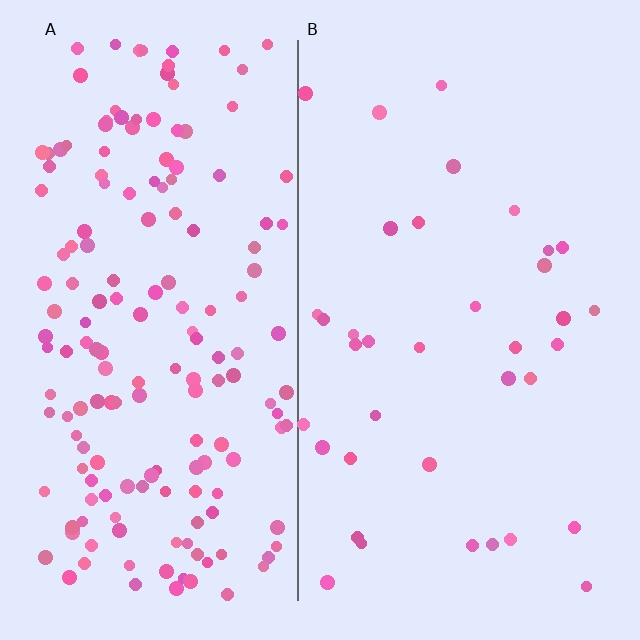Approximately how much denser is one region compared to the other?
Approximately 4.6× — region A over region B.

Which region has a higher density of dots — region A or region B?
A (the left).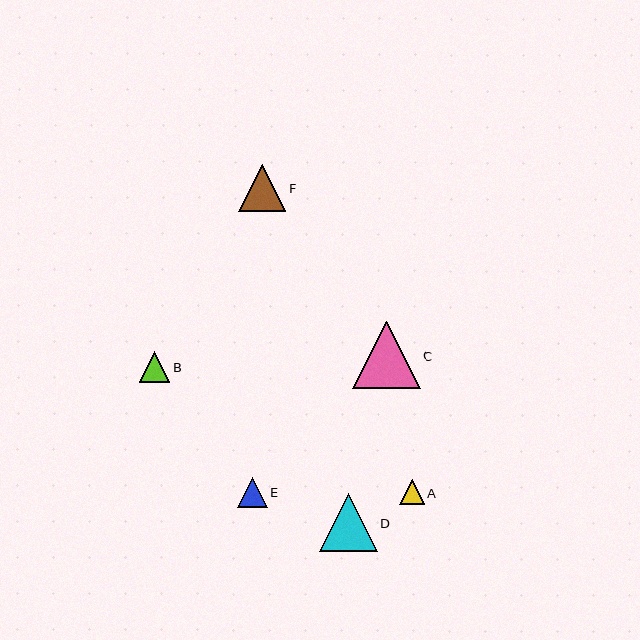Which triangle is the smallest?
Triangle A is the smallest with a size of approximately 24 pixels.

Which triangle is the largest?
Triangle C is the largest with a size of approximately 68 pixels.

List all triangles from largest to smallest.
From largest to smallest: C, D, F, E, B, A.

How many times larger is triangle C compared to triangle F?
Triangle C is approximately 1.4 times the size of triangle F.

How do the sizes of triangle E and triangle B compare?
Triangle E and triangle B are approximately the same size.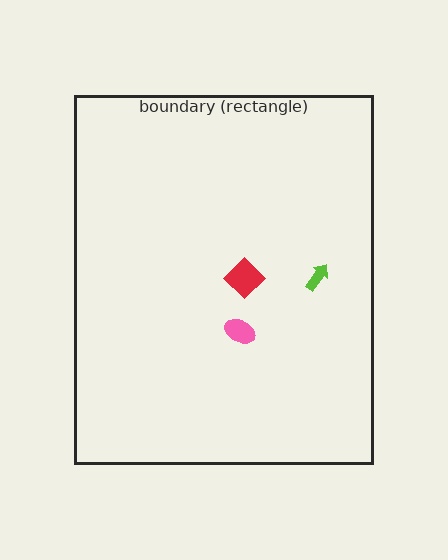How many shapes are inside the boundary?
3 inside, 0 outside.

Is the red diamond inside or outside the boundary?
Inside.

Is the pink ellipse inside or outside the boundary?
Inside.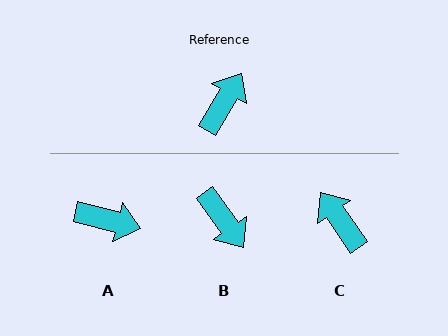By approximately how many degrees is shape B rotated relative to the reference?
Approximately 114 degrees clockwise.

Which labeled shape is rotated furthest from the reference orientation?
B, about 114 degrees away.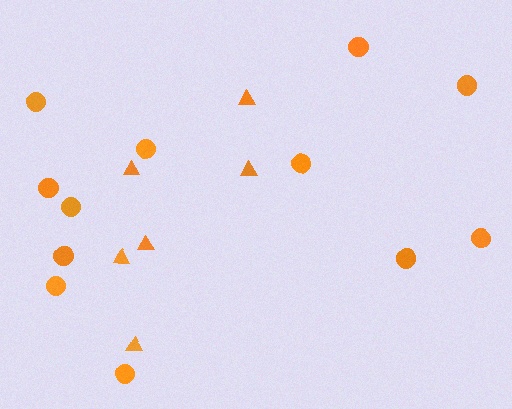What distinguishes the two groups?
There are 2 groups: one group of circles (12) and one group of triangles (6).